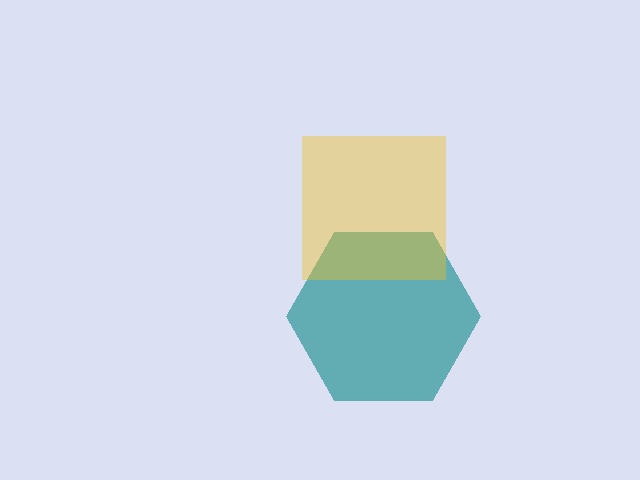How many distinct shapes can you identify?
There are 2 distinct shapes: a teal hexagon, a yellow square.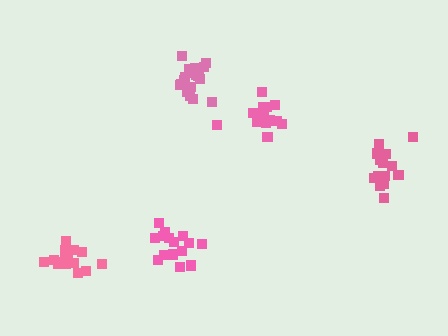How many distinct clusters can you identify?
There are 5 distinct clusters.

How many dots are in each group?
Group 1: 17 dots, Group 2: 14 dots, Group 3: 15 dots, Group 4: 15 dots, Group 5: 19 dots (80 total).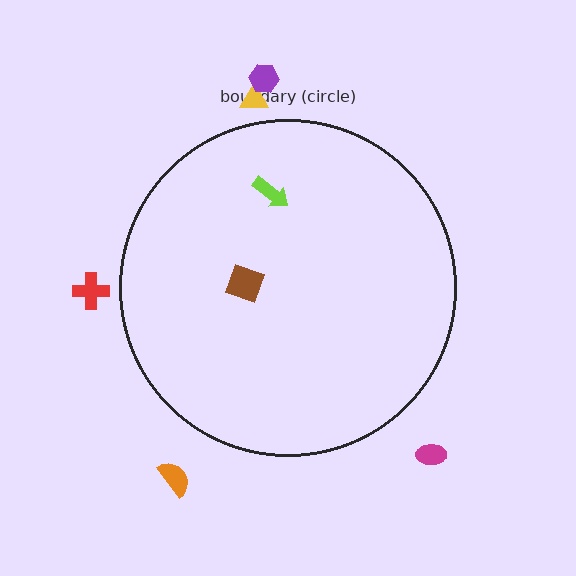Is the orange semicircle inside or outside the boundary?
Outside.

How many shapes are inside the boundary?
2 inside, 5 outside.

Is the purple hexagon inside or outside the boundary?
Outside.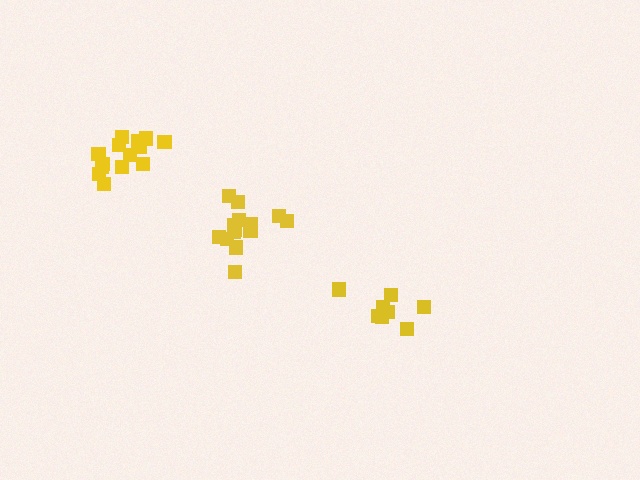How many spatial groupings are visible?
There are 3 spatial groupings.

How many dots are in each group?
Group 1: 14 dots, Group 2: 8 dots, Group 3: 14 dots (36 total).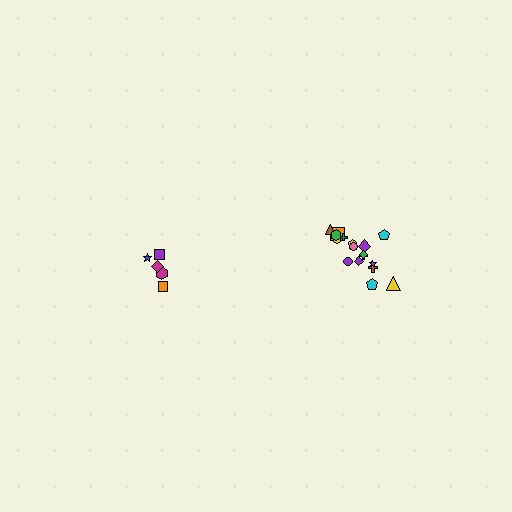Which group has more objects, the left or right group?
The right group.